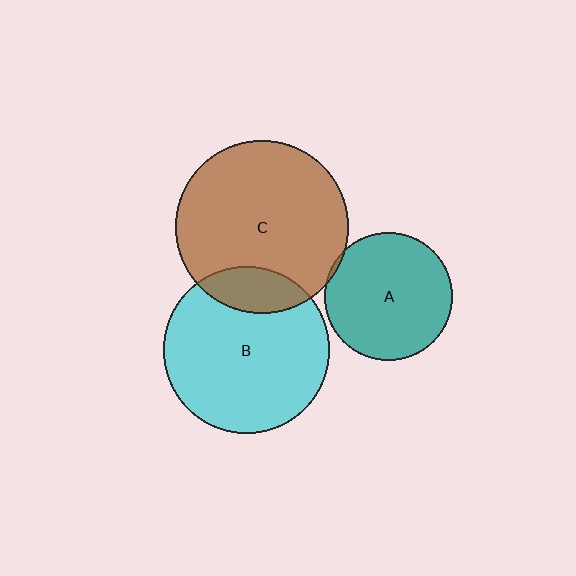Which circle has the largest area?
Circle C (brown).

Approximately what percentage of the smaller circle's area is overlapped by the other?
Approximately 15%.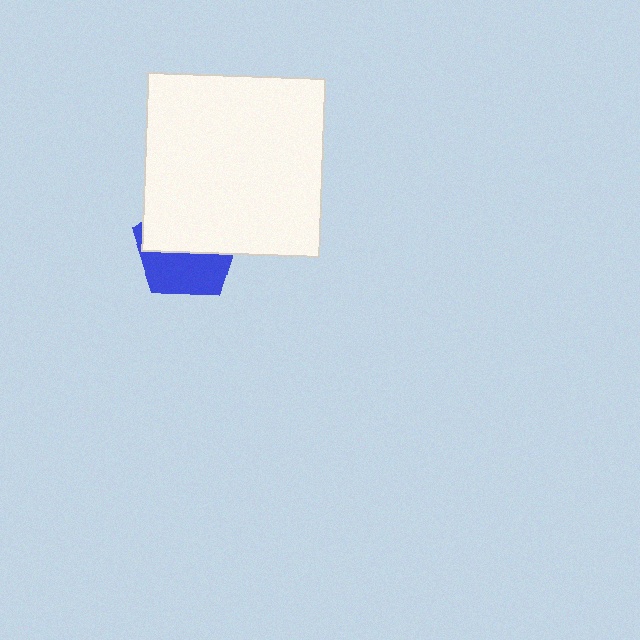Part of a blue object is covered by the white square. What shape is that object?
It is a pentagon.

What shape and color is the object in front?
The object in front is a white square.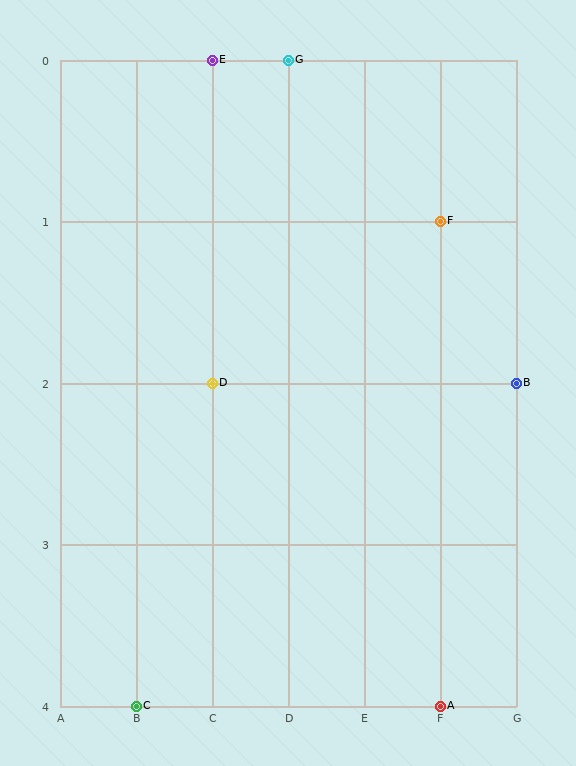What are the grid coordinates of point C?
Point C is at grid coordinates (B, 4).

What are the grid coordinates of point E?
Point E is at grid coordinates (C, 0).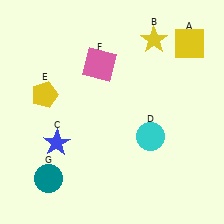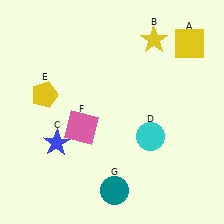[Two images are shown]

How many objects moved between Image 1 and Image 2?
2 objects moved between the two images.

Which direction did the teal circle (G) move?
The teal circle (G) moved right.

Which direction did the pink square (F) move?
The pink square (F) moved down.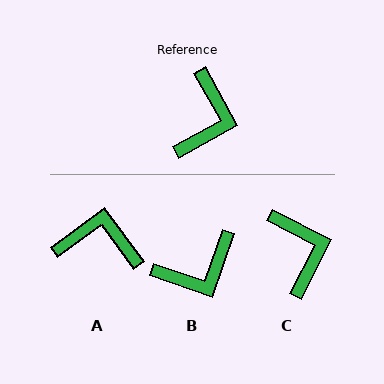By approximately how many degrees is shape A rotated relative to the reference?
Approximately 97 degrees counter-clockwise.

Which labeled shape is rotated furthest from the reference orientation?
A, about 97 degrees away.